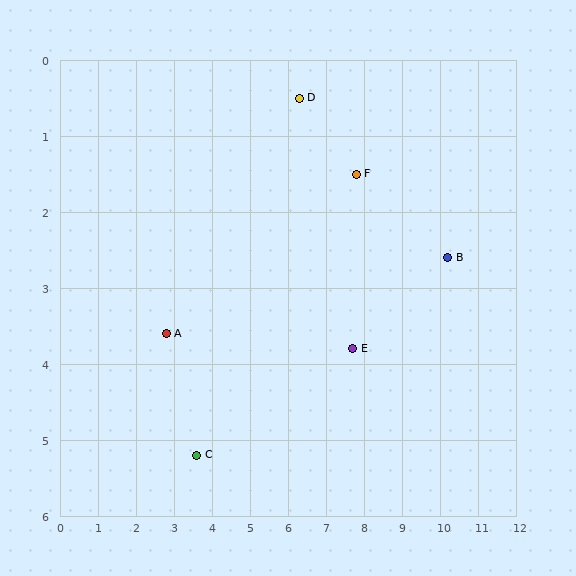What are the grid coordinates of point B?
Point B is at approximately (10.2, 2.6).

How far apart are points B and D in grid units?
Points B and D are about 4.4 grid units apart.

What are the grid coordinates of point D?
Point D is at approximately (6.3, 0.5).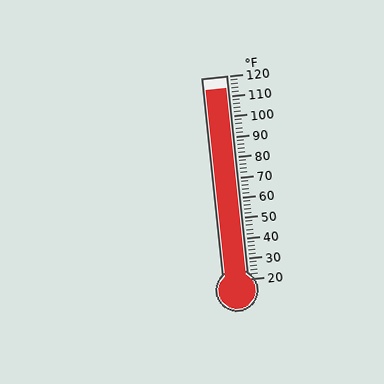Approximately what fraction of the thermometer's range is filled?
The thermometer is filled to approximately 95% of its range.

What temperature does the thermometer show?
The thermometer shows approximately 114°F.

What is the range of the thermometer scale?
The thermometer scale ranges from 20°F to 120°F.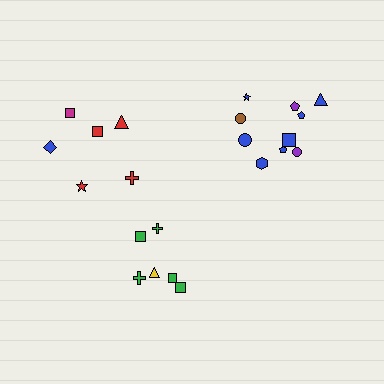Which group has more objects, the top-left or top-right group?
The top-right group.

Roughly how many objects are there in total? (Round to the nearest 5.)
Roughly 20 objects in total.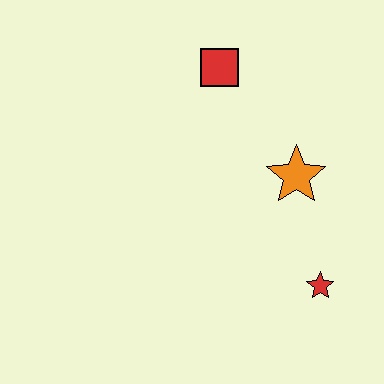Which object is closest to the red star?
The orange star is closest to the red star.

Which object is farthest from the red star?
The red square is farthest from the red star.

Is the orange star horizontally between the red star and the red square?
Yes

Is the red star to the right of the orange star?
Yes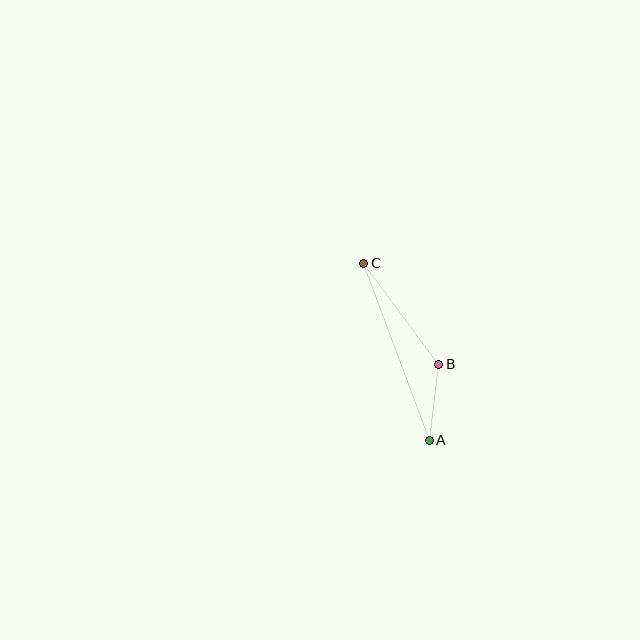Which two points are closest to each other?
Points A and B are closest to each other.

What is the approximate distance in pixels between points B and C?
The distance between B and C is approximately 126 pixels.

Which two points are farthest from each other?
Points A and C are farthest from each other.